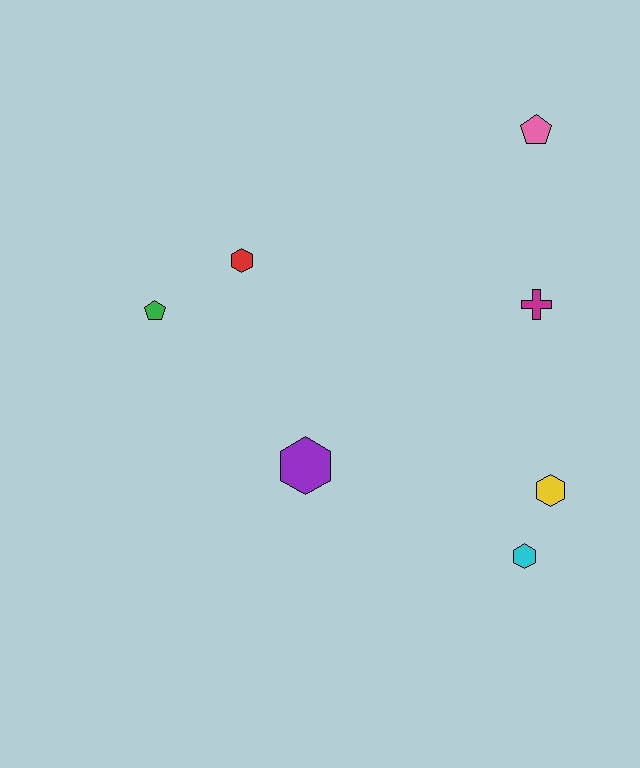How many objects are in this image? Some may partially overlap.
There are 7 objects.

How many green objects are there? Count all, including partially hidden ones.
There is 1 green object.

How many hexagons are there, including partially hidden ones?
There are 4 hexagons.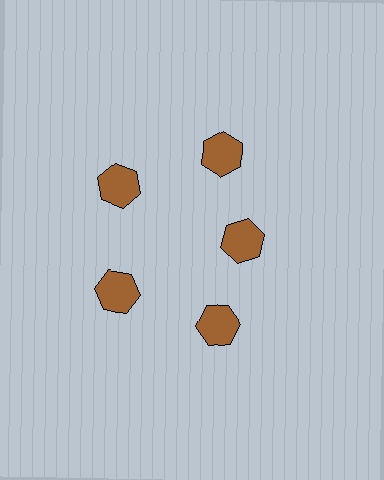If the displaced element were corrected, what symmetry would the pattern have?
It would have 5-fold rotational symmetry — the pattern would map onto itself every 72 degrees.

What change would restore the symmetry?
The symmetry would be restored by moving it outward, back onto the ring so that all 5 hexagons sit at equal angles and equal distance from the center.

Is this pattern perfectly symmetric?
No. The 5 brown hexagons are arranged in a ring, but one element near the 3 o'clock position is pulled inward toward the center, breaking the 5-fold rotational symmetry.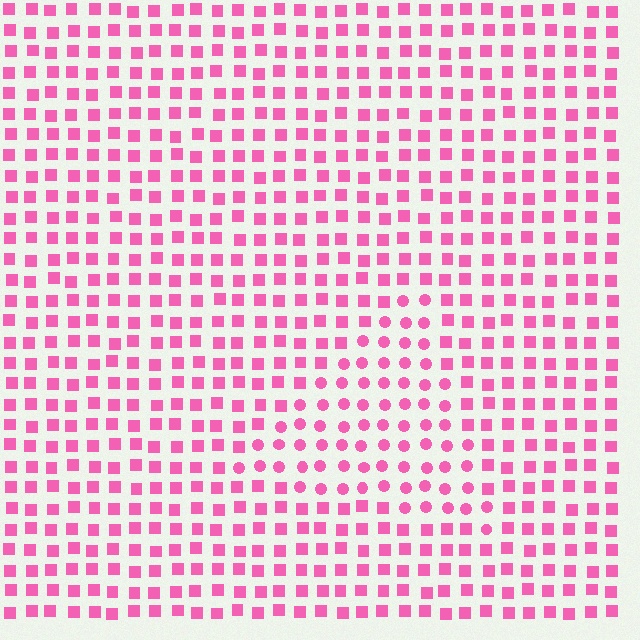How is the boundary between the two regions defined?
The boundary is defined by a change in element shape: circles inside vs. squares outside. All elements share the same color and spacing.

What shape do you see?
I see a triangle.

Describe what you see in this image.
The image is filled with small pink elements arranged in a uniform grid. A triangle-shaped region contains circles, while the surrounding area contains squares. The boundary is defined purely by the change in element shape.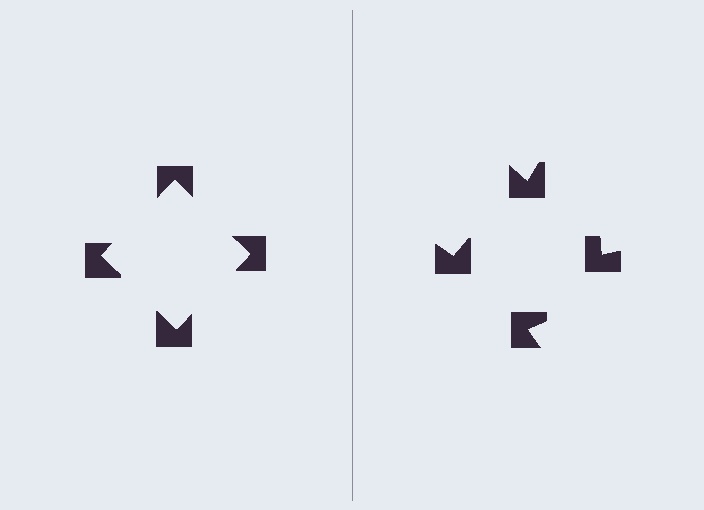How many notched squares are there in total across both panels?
8 — 4 on each side.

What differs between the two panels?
The notched squares are positioned identically on both sides; only the wedge orientations differ. On the left they align to a square; on the right they are misaligned.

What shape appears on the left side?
An illusory square.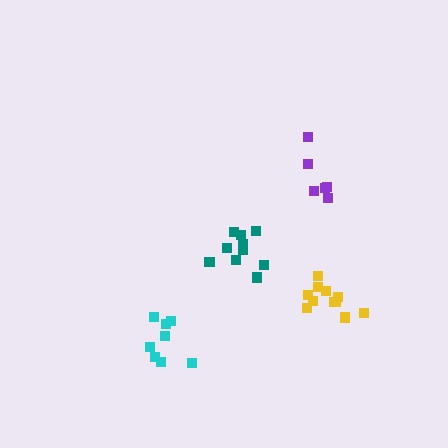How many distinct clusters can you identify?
There are 4 distinct clusters.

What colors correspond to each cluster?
The clusters are colored: yellow, cyan, purple, teal.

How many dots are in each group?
Group 1: 11 dots, Group 2: 8 dots, Group 3: 6 dots, Group 4: 10 dots (35 total).